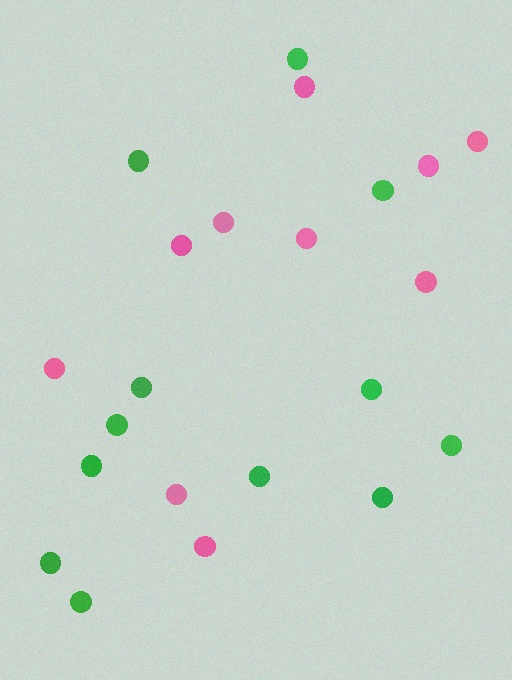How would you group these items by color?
There are 2 groups: one group of green circles (12) and one group of pink circles (10).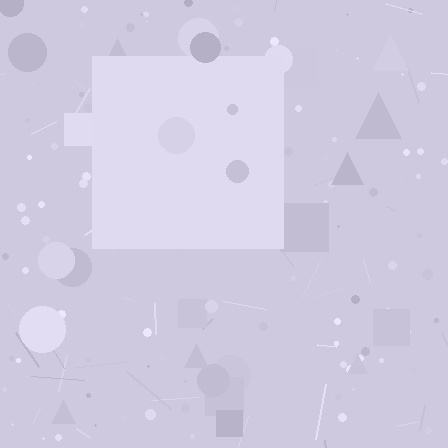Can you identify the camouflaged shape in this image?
The camouflaged shape is a square.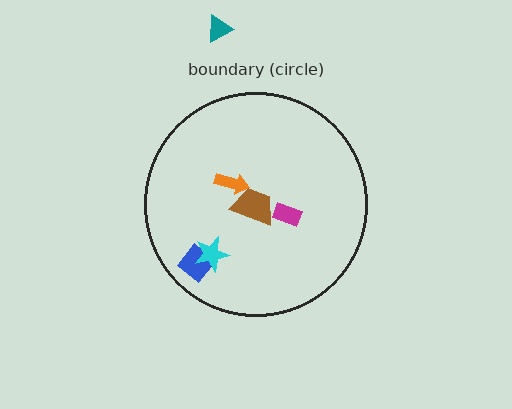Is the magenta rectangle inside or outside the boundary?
Inside.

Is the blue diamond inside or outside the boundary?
Inside.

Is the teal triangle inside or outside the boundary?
Outside.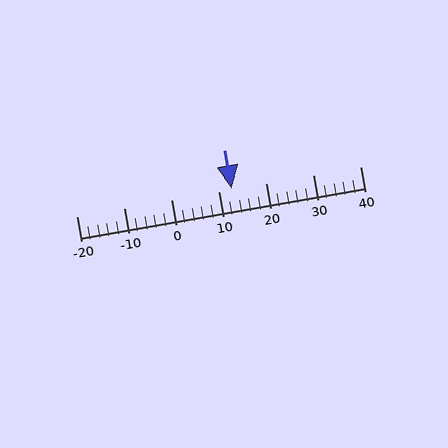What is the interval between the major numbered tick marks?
The major tick marks are spaced 10 units apart.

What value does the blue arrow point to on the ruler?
The blue arrow points to approximately 13.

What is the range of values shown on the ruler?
The ruler shows values from -20 to 40.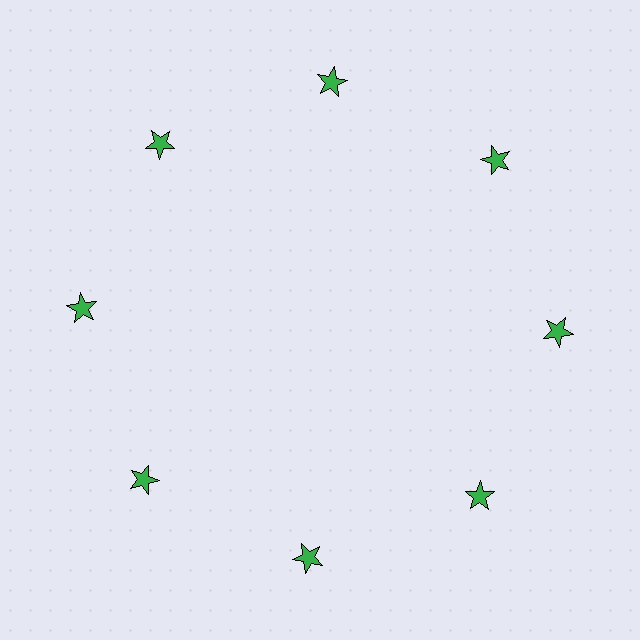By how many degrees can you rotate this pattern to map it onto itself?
The pattern maps onto itself every 45 degrees of rotation.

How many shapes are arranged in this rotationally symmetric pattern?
There are 8 shapes, arranged in 8 groups of 1.